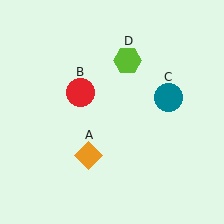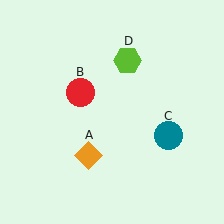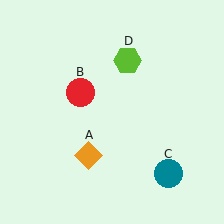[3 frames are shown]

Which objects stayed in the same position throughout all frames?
Orange diamond (object A) and red circle (object B) and lime hexagon (object D) remained stationary.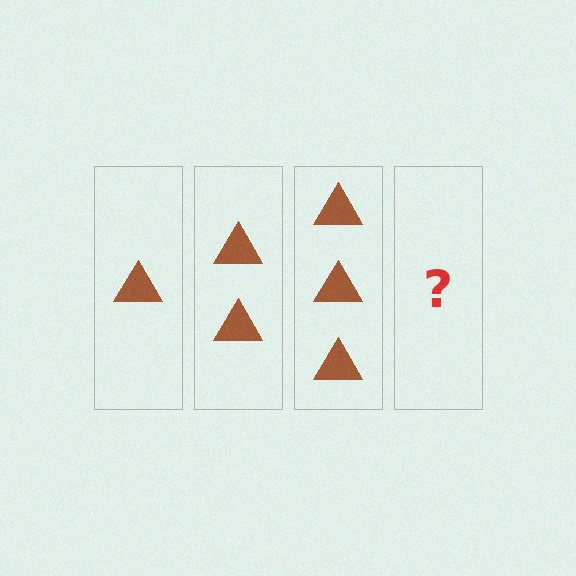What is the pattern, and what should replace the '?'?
The pattern is that each step adds one more triangle. The '?' should be 4 triangles.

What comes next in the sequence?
The next element should be 4 triangles.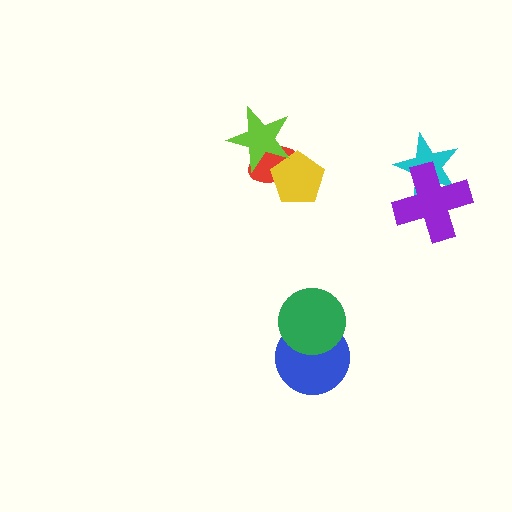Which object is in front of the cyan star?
The purple cross is in front of the cyan star.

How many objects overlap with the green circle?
1 object overlaps with the green circle.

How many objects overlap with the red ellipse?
2 objects overlap with the red ellipse.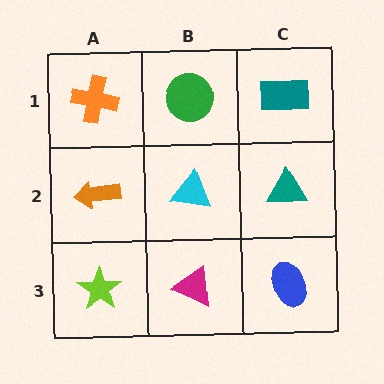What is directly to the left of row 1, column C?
A green circle.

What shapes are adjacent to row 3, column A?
An orange arrow (row 2, column A), a magenta triangle (row 3, column B).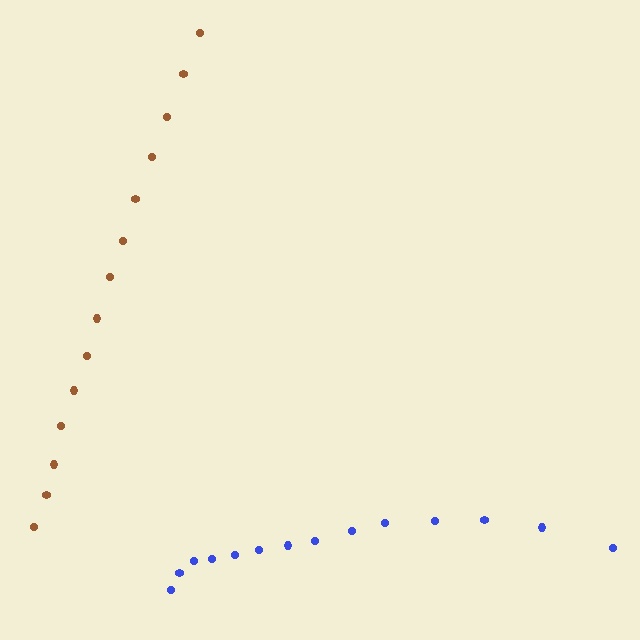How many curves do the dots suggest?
There are 2 distinct paths.